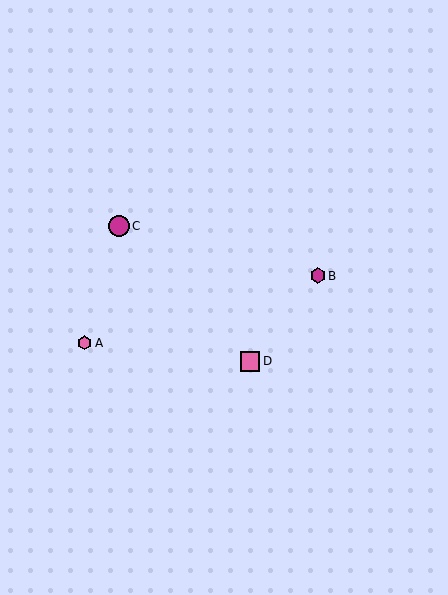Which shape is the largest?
The magenta circle (labeled C) is the largest.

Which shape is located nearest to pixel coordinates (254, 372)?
The pink square (labeled D) at (250, 361) is nearest to that location.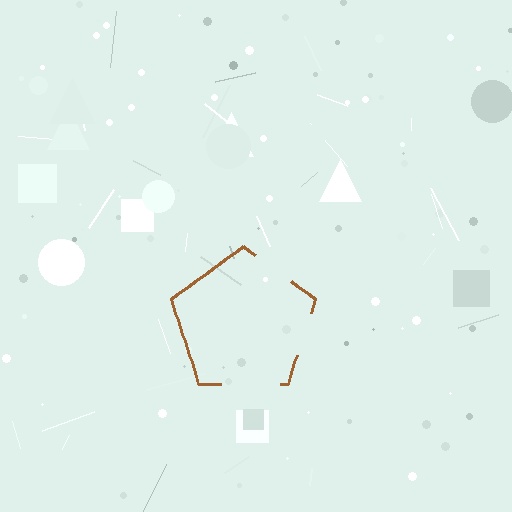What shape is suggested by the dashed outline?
The dashed outline suggests a pentagon.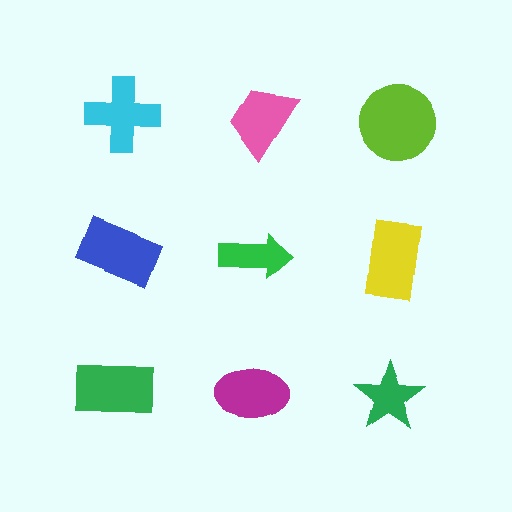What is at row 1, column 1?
A cyan cross.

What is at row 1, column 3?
A lime circle.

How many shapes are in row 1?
3 shapes.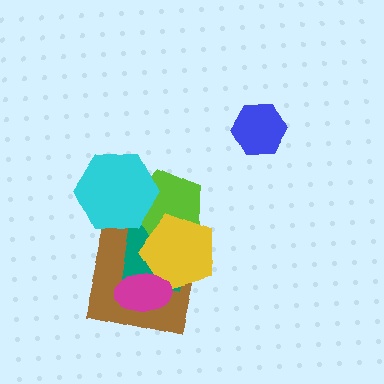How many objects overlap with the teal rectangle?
5 objects overlap with the teal rectangle.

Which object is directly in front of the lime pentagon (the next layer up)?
The yellow pentagon is directly in front of the lime pentagon.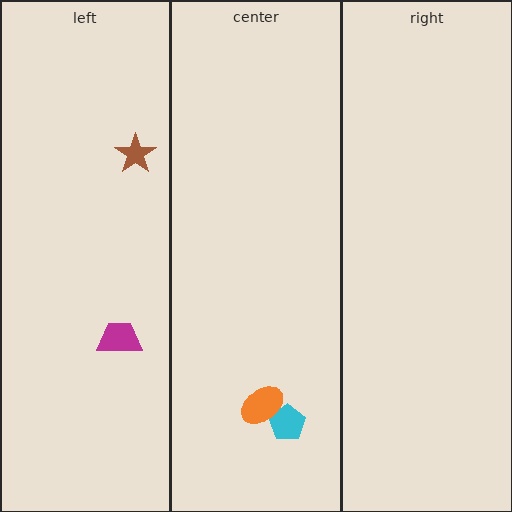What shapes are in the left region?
The magenta trapezoid, the brown star.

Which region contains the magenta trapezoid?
The left region.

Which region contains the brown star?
The left region.